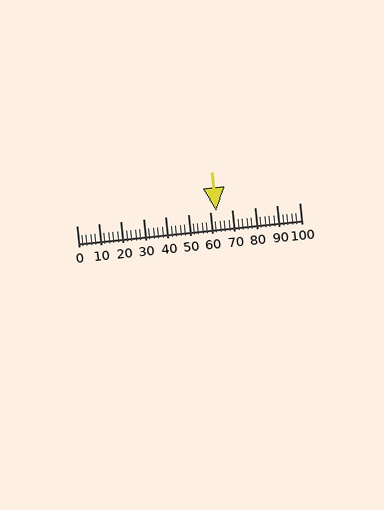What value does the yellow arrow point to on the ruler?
The yellow arrow points to approximately 62.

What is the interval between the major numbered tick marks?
The major tick marks are spaced 10 units apart.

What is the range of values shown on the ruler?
The ruler shows values from 0 to 100.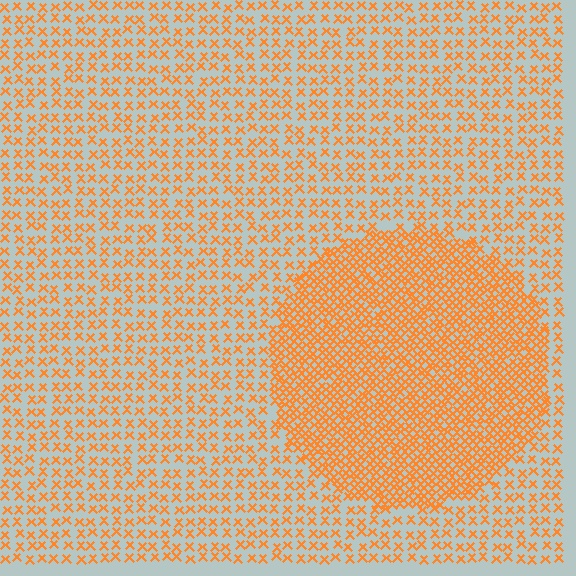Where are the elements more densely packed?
The elements are more densely packed inside the circle boundary.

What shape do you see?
I see a circle.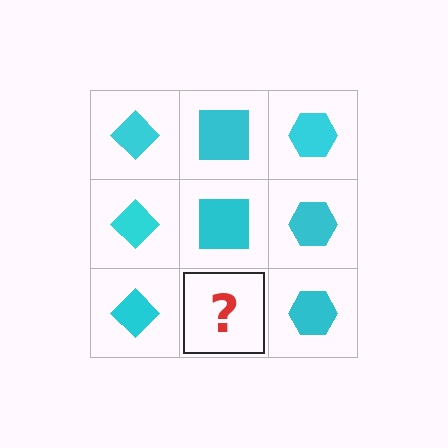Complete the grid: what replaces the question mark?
The question mark should be replaced with a cyan square.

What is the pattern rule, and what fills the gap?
The rule is that each column has a consistent shape. The gap should be filled with a cyan square.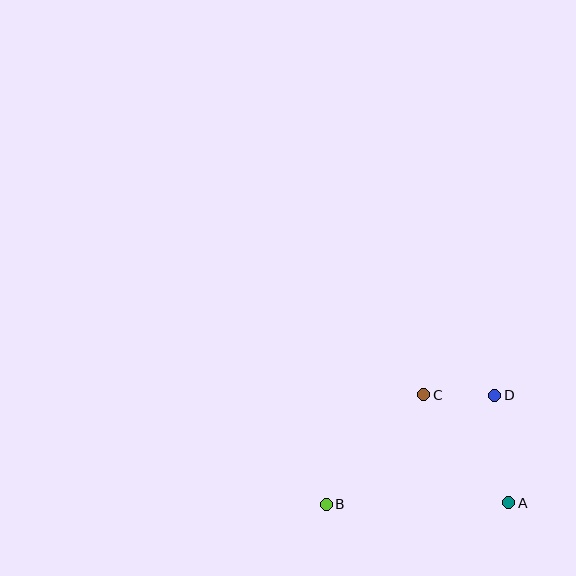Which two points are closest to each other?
Points C and D are closest to each other.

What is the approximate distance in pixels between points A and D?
The distance between A and D is approximately 108 pixels.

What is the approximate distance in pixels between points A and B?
The distance between A and B is approximately 183 pixels.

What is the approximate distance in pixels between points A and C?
The distance between A and C is approximately 138 pixels.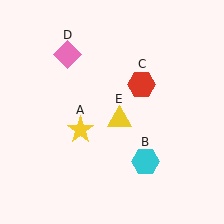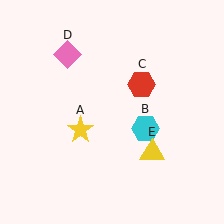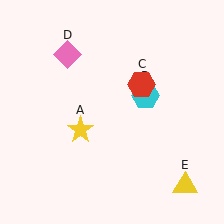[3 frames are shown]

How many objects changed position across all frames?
2 objects changed position: cyan hexagon (object B), yellow triangle (object E).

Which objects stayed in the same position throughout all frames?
Yellow star (object A) and red hexagon (object C) and pink diamond (object D) remained stationary.